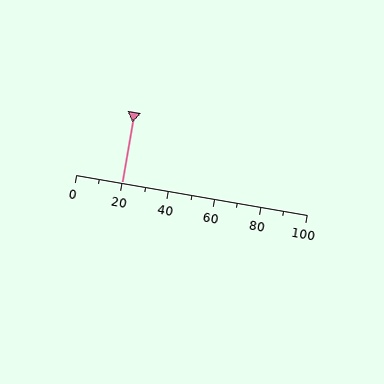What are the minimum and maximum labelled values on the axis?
The axis runs from 0 to 100.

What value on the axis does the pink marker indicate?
The marker indicates approximately 20.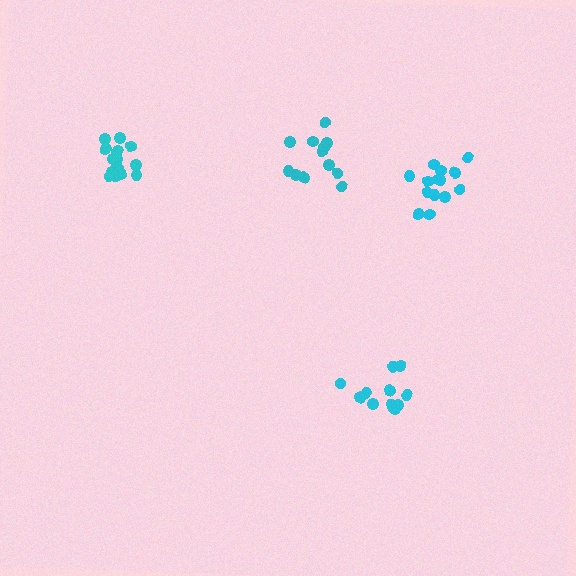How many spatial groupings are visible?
There are 4 spatial groupings.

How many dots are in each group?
Group 1: 15 dots, Group 2: 12 dots, Group 3: 14 dots, Group 4: 12 dots (53 total).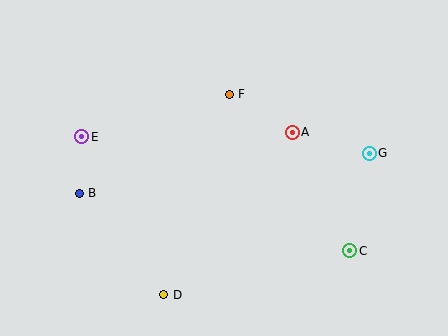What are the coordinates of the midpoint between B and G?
The midpoint between B and G is at (224, 173).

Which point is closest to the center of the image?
Point F at (229, 94) is closest to the center.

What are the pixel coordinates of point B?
Point B is at (79, 193).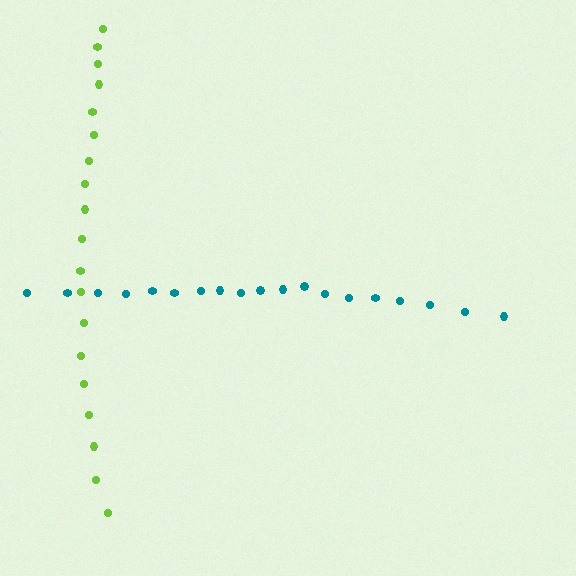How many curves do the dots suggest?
There are 2 distinct paths.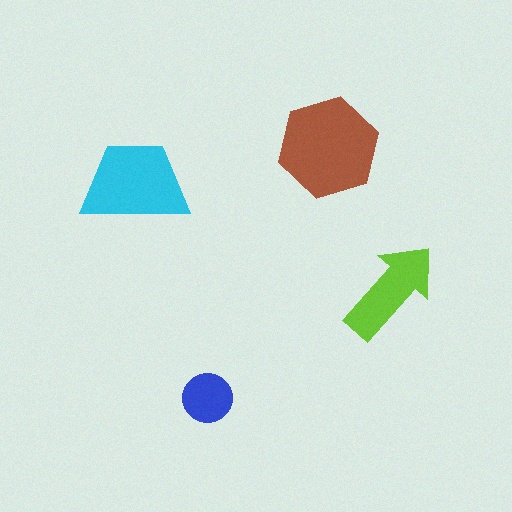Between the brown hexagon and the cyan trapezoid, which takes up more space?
The brown hexagon.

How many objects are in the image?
There are 4 objects in the image.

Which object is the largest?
The brown hexagon.